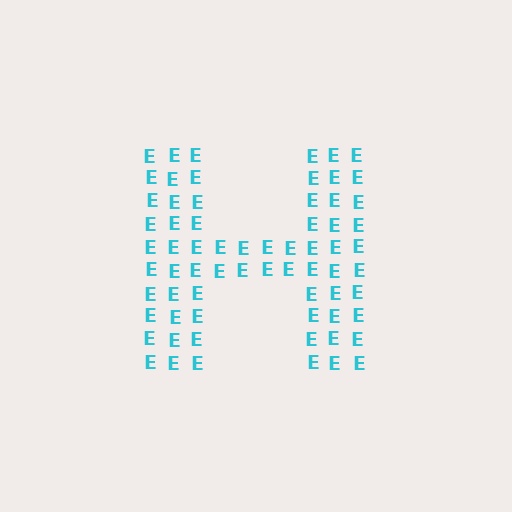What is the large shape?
The large shape is the letter H.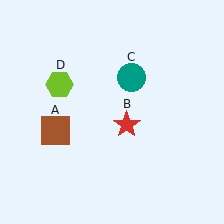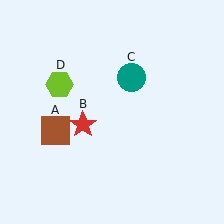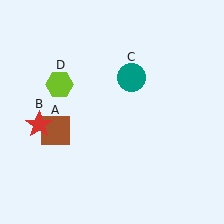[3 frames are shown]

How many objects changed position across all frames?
1 object changed position: red star (object B).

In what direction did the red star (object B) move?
The red star (object B) moved left.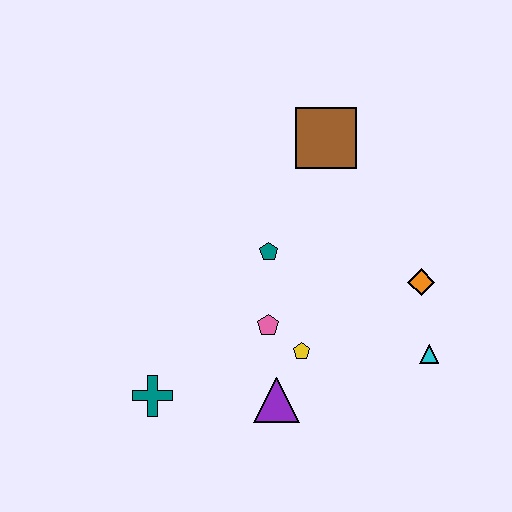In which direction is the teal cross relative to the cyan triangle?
The teal cross is to the left of the cyan triangle.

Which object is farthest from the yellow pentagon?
The brown square is farthest from the yellow pentagon.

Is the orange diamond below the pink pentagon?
No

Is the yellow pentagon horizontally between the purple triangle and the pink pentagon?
No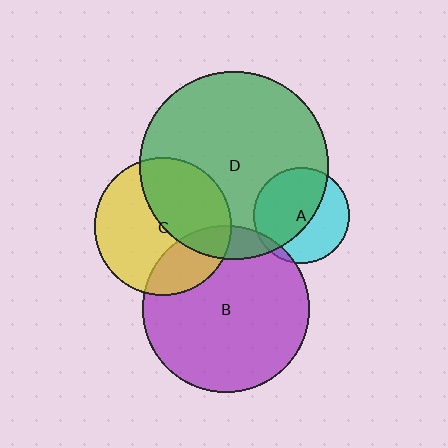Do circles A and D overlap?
Yes.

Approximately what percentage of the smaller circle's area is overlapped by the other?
Approximately 60%.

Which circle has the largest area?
Circle D (green).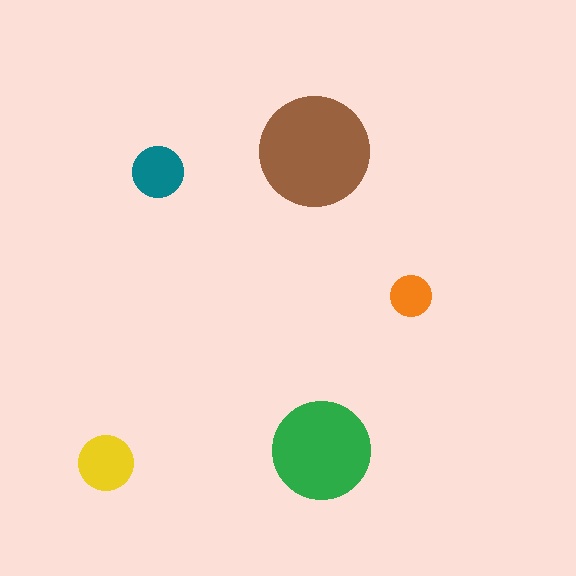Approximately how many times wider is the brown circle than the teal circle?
About 2 times wider.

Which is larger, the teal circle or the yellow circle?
The yellow one.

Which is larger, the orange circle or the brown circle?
The brown one.